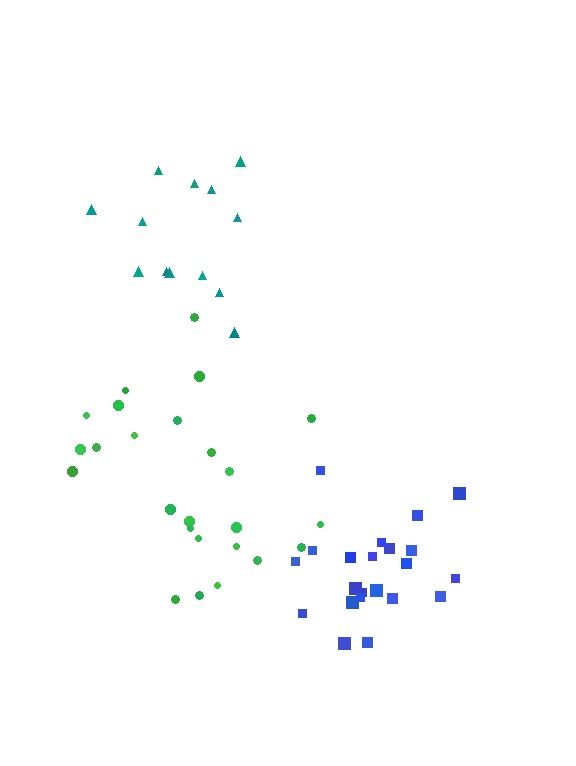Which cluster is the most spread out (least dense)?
Teal.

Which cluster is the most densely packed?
Blue.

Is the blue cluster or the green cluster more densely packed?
Blue.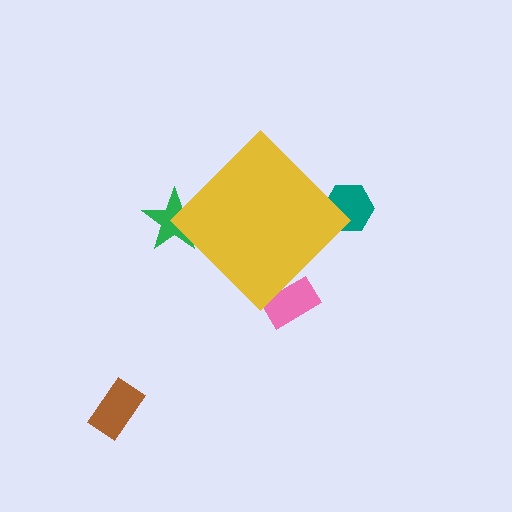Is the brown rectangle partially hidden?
No, the brown rectangle is fully visible.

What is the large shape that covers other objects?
A yellow diamond.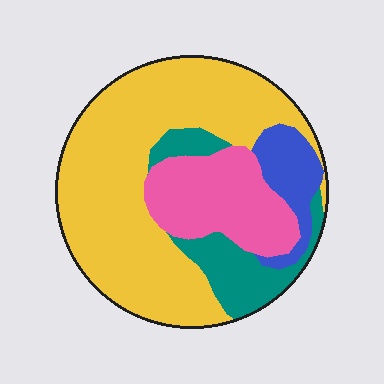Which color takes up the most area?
Yellow, at roughly 60%.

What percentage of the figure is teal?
Teal takes up about one eighth (1/8) of the figure.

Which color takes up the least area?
Blue, at roughly 10%.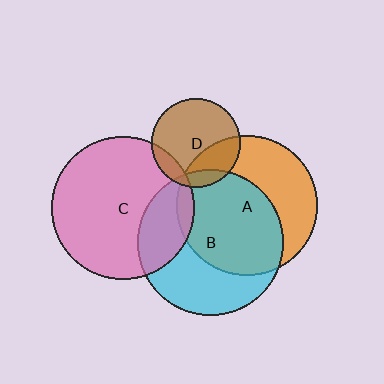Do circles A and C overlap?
Yes.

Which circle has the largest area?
Circle B (cyan).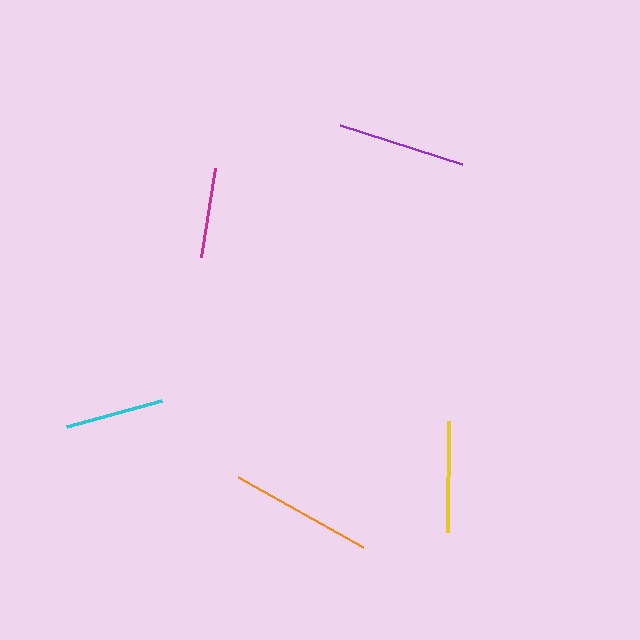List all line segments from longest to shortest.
From longest to shortest: orange, purple, yellow, cyan, magenta.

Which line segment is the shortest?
The magenta line is the shortest at approximately 90 pixels.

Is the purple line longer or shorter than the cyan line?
The purple line is longer than the cyan line.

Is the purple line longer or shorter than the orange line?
The orange line is longer than the purple line.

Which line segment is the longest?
The orange line is the longest at approximately 143 pixels.